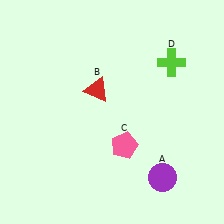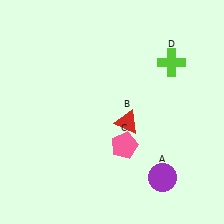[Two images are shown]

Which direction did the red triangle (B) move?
The red triangle (B) moved down.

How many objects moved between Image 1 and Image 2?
1 object moved between the two images.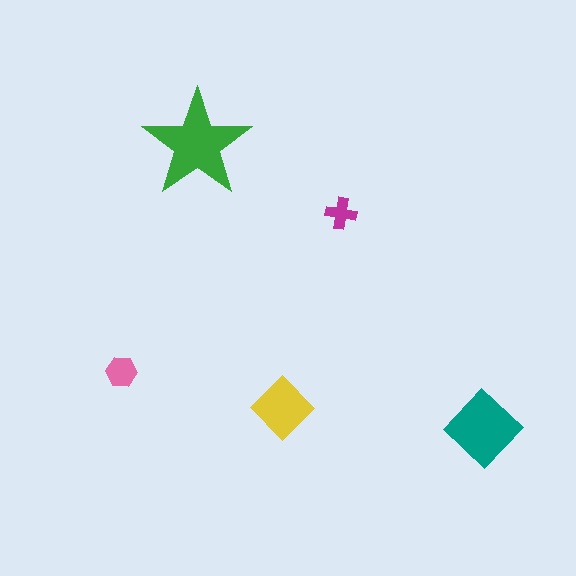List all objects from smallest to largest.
The magenta cross, the pink hexagon, the yellow diamond, the teal diamond, the green star.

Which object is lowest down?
The teal diamond is bottommost.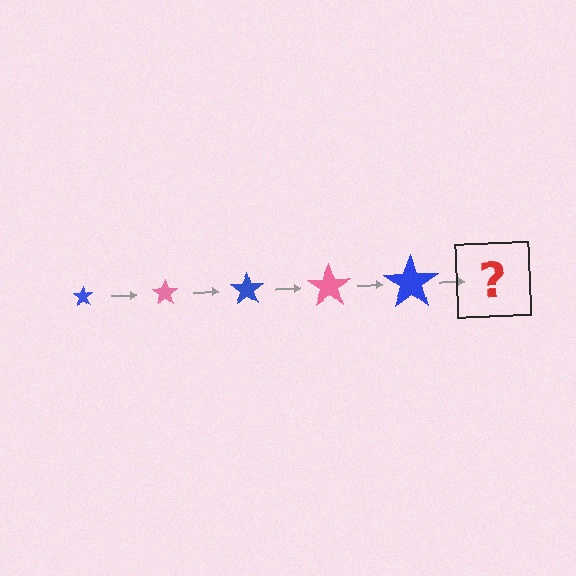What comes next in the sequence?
The next element should be a pink star, larger than the previous one.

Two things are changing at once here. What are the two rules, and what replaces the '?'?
The two rules are that the star grows larger each step and the color cycles through blue and pink. The '?' should be a pink star, larger than the previous one.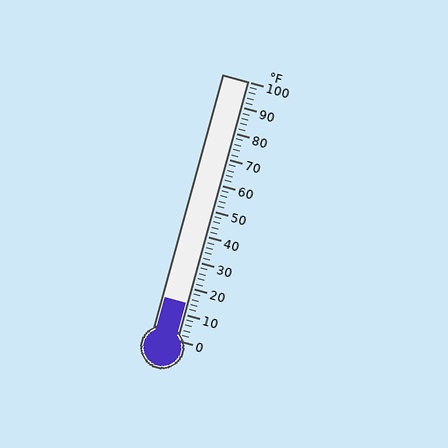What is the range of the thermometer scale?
The thermometer scale ranges from 0°F to 100°F.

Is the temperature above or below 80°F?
The temperature is below 80°F.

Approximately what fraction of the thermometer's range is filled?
The thermometer is filled to approximately 15% of its range.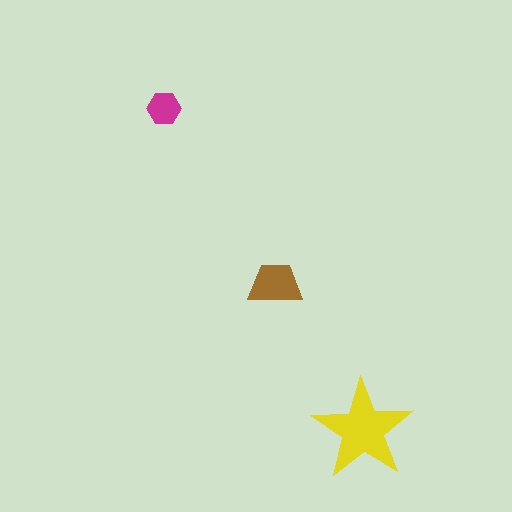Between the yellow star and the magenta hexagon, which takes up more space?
The yellow star.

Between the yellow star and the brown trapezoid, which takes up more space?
The yellow star.